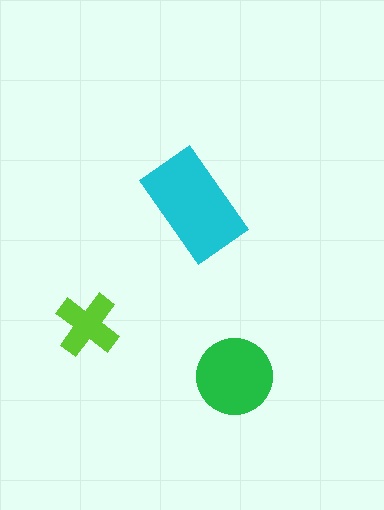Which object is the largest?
The cyan rectangle.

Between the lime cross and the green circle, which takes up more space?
The green circle.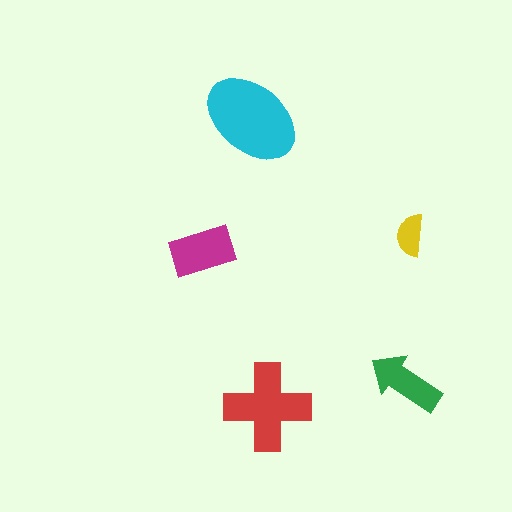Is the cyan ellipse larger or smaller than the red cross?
Larger.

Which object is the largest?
The cyan ellipse.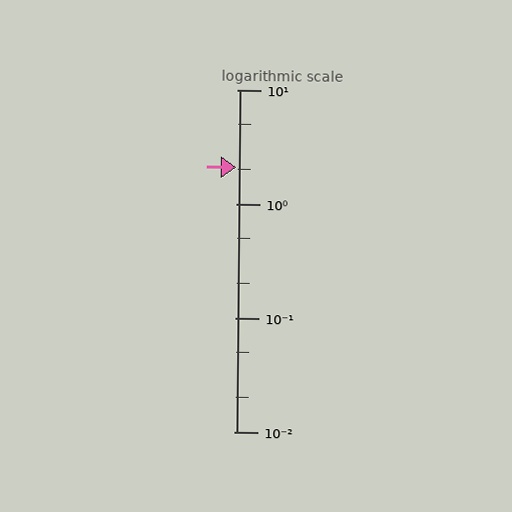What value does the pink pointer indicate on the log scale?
The pointer indicates approximately 2.1.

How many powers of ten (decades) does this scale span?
The scale spans 3 decades, from 0.01 to 10.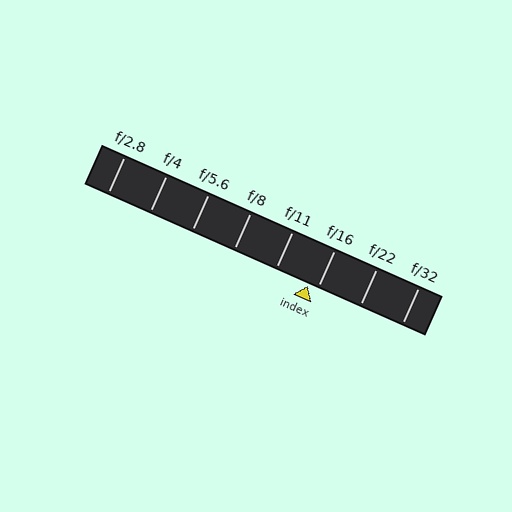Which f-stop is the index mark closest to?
The index mark is closest to f/16.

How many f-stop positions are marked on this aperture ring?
There are 8 f-stop positions marked.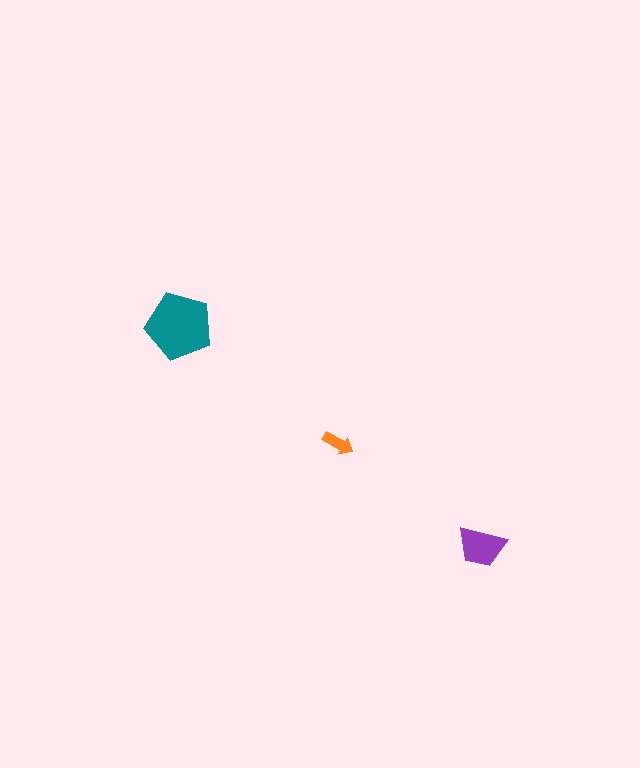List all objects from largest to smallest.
The teal pentagon, the purple trapezoid, the orange arrow.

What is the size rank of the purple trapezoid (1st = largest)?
2nd.